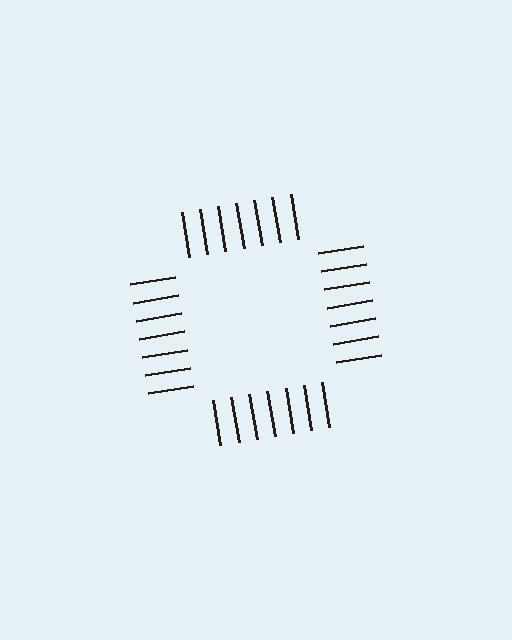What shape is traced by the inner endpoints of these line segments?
An illusory square — the line segments terminate on its edges but no continuous stroke is drawn.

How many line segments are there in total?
28 — 7 along each of the 4 edges.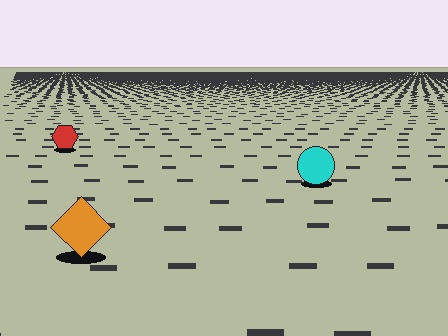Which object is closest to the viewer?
The orange diamond is closest. The texture marks near it are larger and more spread out.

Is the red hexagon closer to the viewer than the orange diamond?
No. The orange diamond is closer — you can tell from the texture gradient: the ground texture is coarser near it.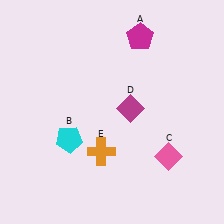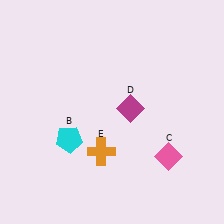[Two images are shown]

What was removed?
The magenta pentagon (A) was removed in Image 2.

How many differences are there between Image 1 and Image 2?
There is 1 difference between the two images.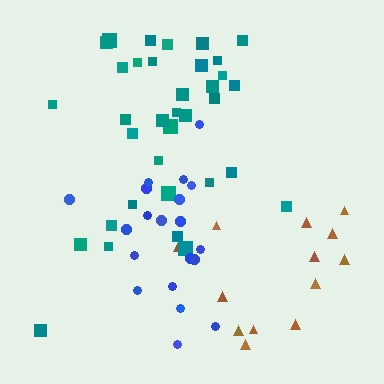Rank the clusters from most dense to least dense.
teal, blue, brown.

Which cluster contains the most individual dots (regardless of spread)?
Teal (35).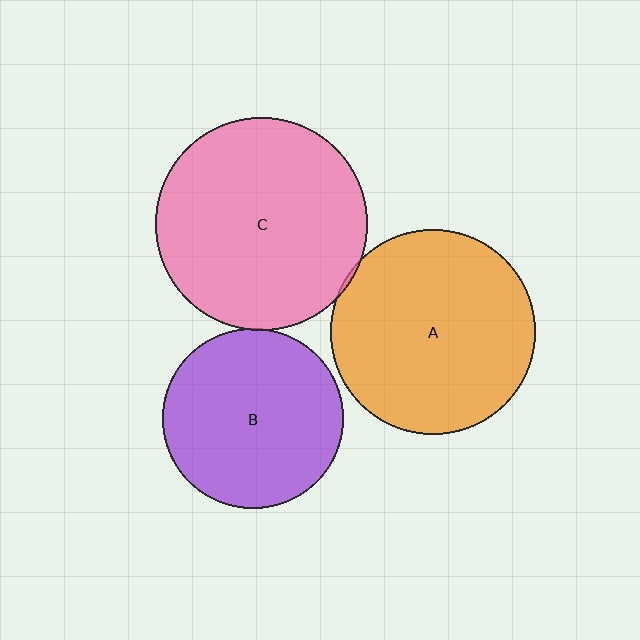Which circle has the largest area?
Circle C (pink).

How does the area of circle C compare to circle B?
Approximately 1.4 times.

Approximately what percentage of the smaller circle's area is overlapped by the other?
Approximately 5%.